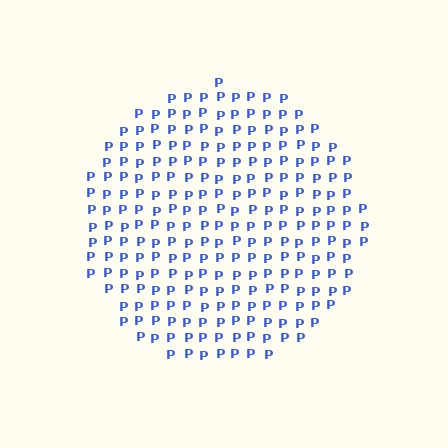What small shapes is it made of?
It is made of small letter P's.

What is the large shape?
The large shape is a circle.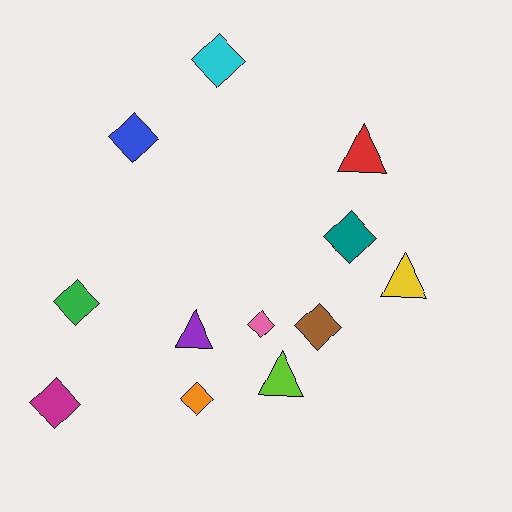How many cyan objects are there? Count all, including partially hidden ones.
There is 1 cyan object.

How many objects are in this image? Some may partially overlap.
There are 12 objects.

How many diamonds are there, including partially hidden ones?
There are 8 diamonds.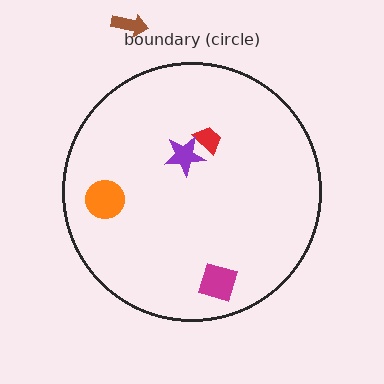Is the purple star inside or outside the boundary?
Inside.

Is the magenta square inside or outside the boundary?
Inside.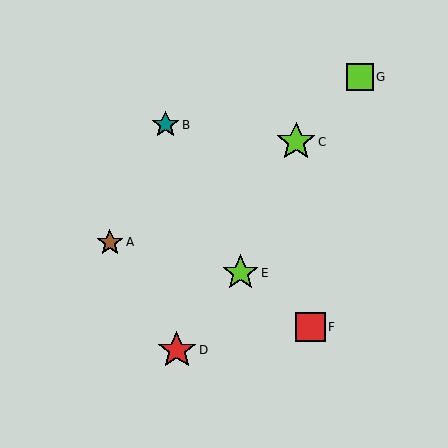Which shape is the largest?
The lime star (labeled C) is the largest.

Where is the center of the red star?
The center of the red star is at (177, 350).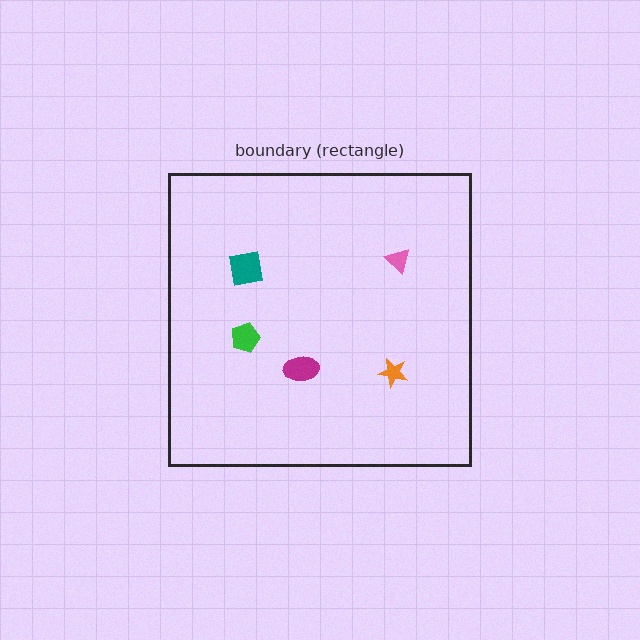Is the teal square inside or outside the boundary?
Inside.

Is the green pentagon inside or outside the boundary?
Inside.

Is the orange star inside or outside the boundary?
Inside.